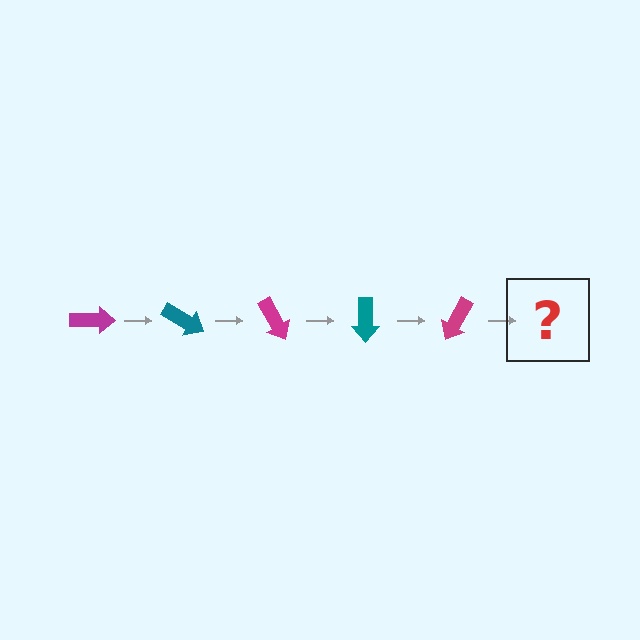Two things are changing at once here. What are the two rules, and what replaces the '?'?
The two rules are that it rotates 30 degrees each step and the color cycles through magenta and teal. The '?' should be a teal arrow, rotated 150 degrees from the start.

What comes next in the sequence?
The next element should be a teal arrow, rotated 150 degrees from the start.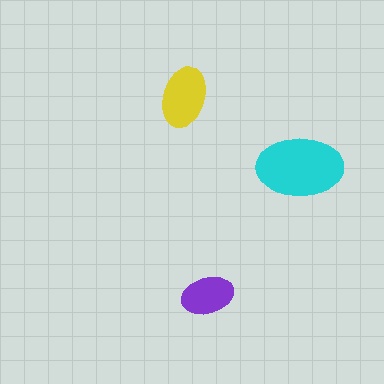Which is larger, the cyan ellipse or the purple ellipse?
The cyan one.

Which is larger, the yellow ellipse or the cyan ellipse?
The cyan one.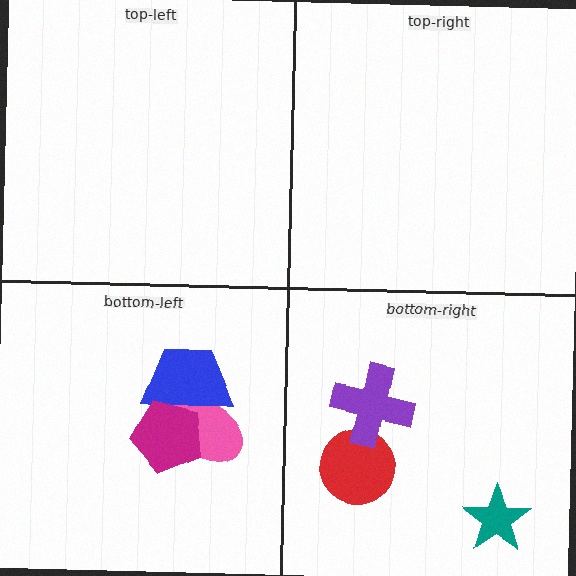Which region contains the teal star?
The bottom-right region.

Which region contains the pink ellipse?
The bottom-left region.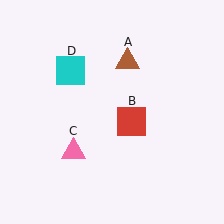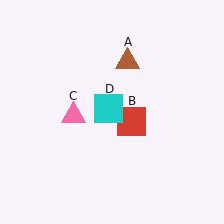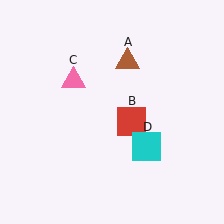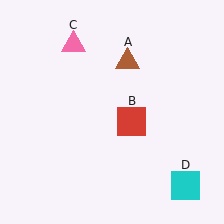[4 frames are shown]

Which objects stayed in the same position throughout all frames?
Brown triangle (object A) and red square (object B) remained stationary.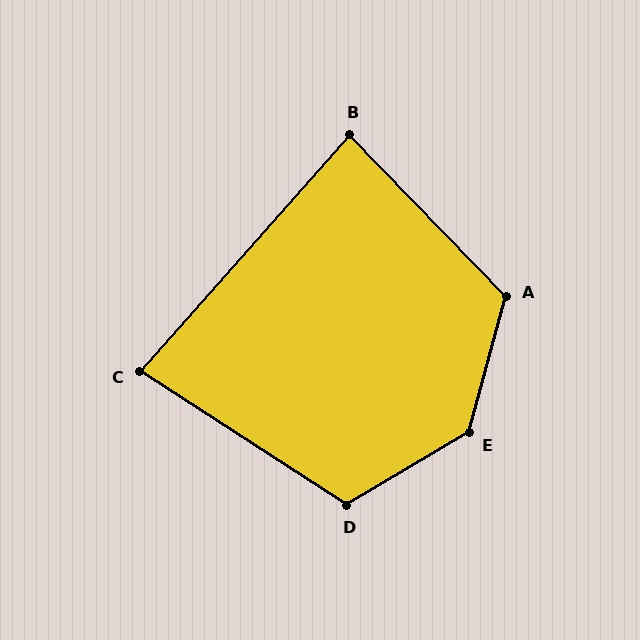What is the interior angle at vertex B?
Approximately 86 degrees (approximately right).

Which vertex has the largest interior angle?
E, at approximately 135 degrees.